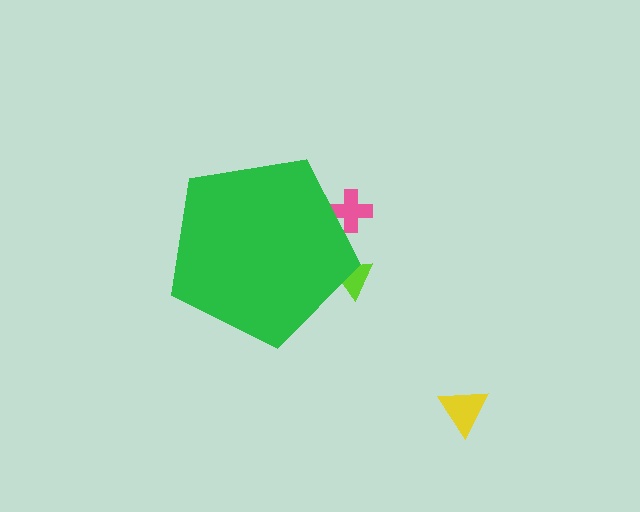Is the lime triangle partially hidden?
Yes, the lime triangle is partially hidden behind the green pentagon.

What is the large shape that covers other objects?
A green pentagon.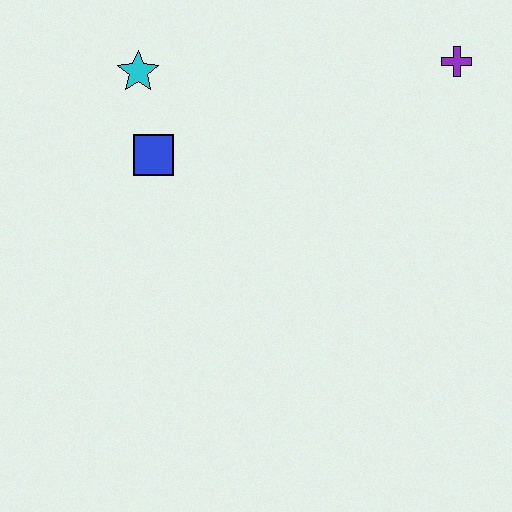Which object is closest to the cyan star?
The blue square is closest to the cyan star.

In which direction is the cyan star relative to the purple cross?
The cyan star is to the left of the purple cross.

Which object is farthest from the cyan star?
The purple cross is farthest from the cyan star.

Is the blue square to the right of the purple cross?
No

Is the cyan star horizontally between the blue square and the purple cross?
No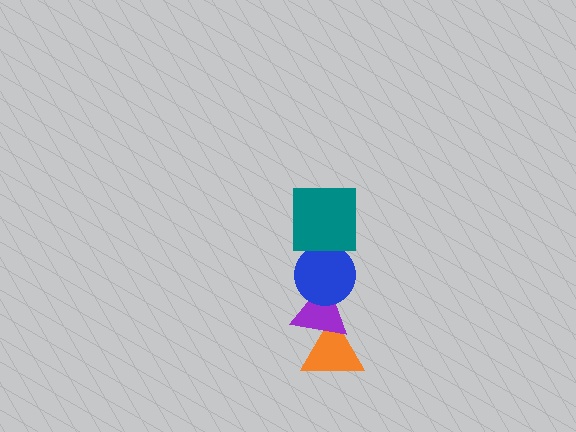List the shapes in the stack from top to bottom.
From top to bottom: the teal square, the blue circle, the purple triangle, the orange triangle.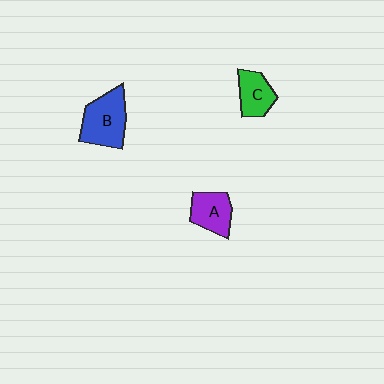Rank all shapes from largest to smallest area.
From largest to smallest: B (blue), A (purple), C (green).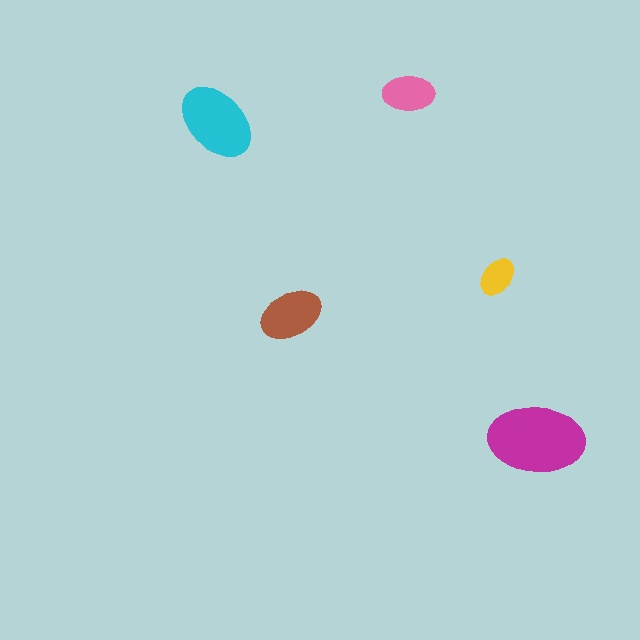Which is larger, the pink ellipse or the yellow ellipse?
The pink one.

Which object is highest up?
The pink ellipse is topmost.